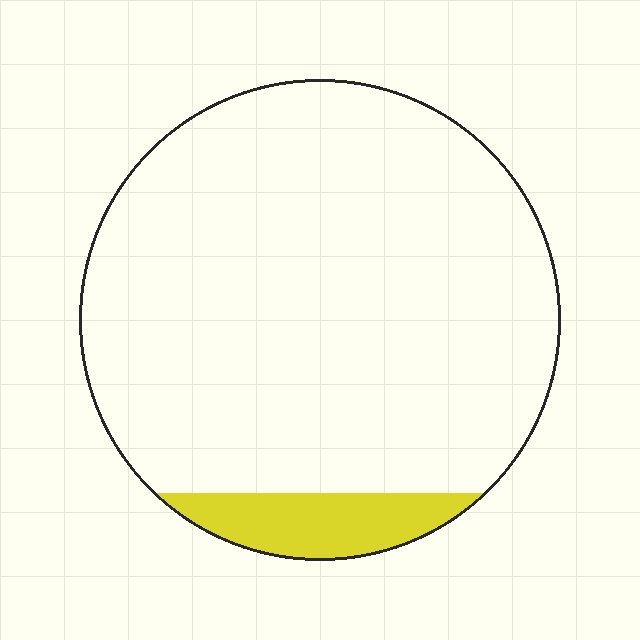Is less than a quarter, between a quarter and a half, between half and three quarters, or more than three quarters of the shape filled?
Less than a quarter.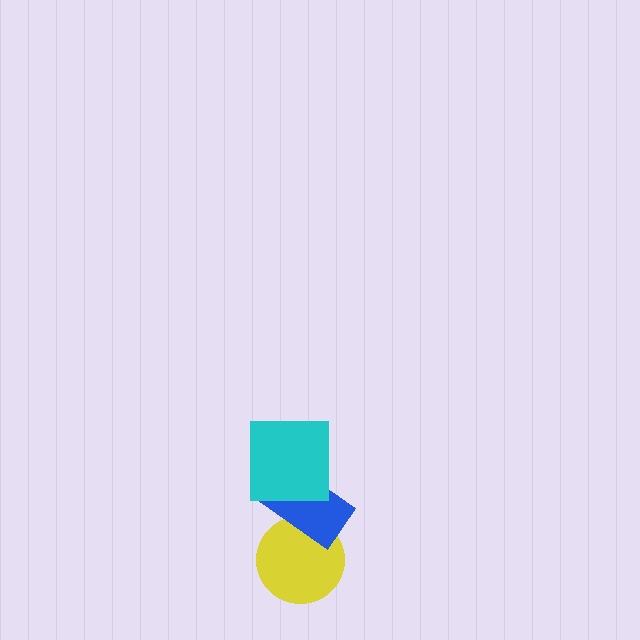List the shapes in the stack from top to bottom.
From top to bottom: the cyan square, the blue rectangle, the yellow circle.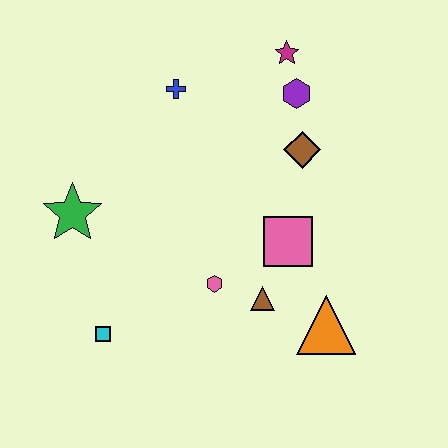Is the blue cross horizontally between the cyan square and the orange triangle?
Yes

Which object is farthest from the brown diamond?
The cyan square is farthest from the brown diamond.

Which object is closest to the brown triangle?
The pink hexagon is closest to the brown triangle.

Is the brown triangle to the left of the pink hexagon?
No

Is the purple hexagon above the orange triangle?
Yes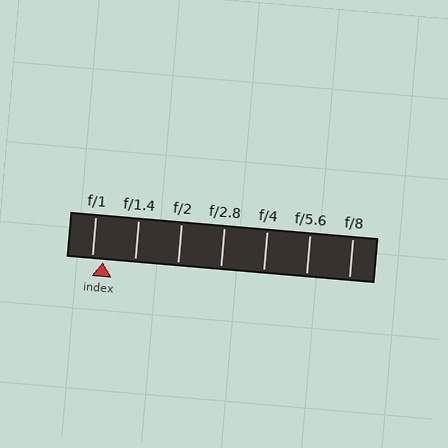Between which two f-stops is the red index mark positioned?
The index mark is between f/1 and f/1.4.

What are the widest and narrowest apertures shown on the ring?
The widest aperture shown is f/1 and the narrowest is f/8.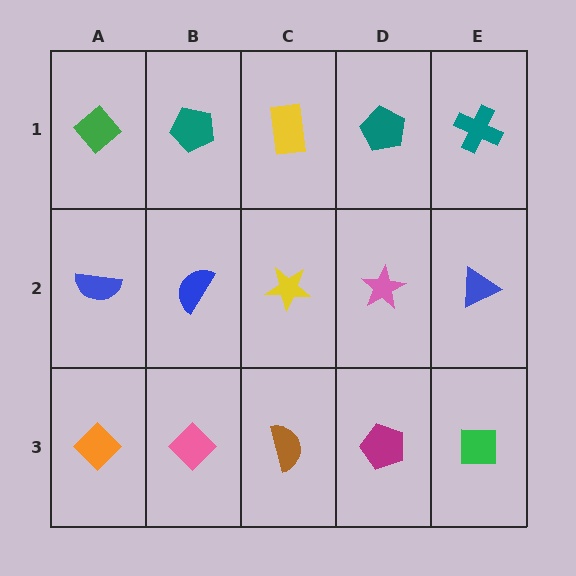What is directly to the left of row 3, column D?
A brown semicircle.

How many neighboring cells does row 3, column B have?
3.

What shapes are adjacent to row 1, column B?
A blue semicircle (row 2, column B), a green diamond (row 1, column A), a yellow rectangle (row 1, column C).